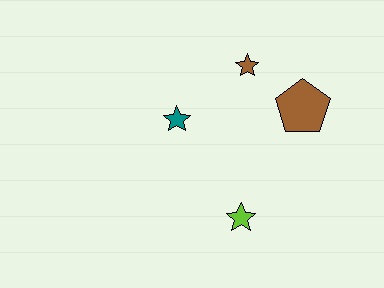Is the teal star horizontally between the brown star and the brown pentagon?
No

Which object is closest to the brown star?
The brown pentagon is closest to the brown star.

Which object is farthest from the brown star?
The lime star is farthest from the brown star.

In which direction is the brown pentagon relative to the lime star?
The brown pentagon is above the lime star.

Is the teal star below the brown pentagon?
Yes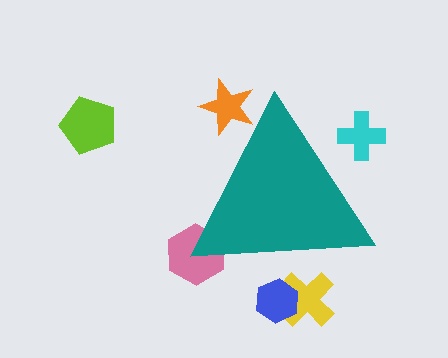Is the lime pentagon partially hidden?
No, the lime pentagon is fully visible.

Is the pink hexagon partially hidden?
Yes, the pink hexagon is partially hidden behind the teal triangle.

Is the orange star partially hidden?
Yes, the orange star is partially hidden behind the teal triangle.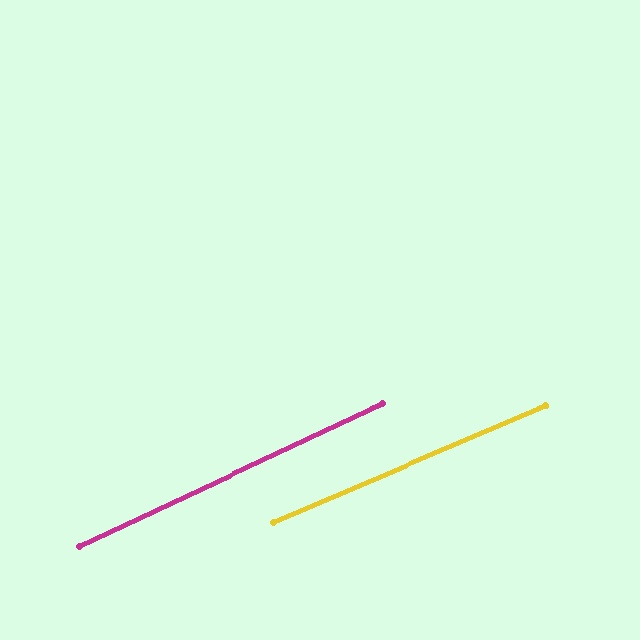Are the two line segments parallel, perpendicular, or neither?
Parallel — their directions differ by only 1.9°.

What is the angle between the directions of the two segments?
Approximately 2 degrees.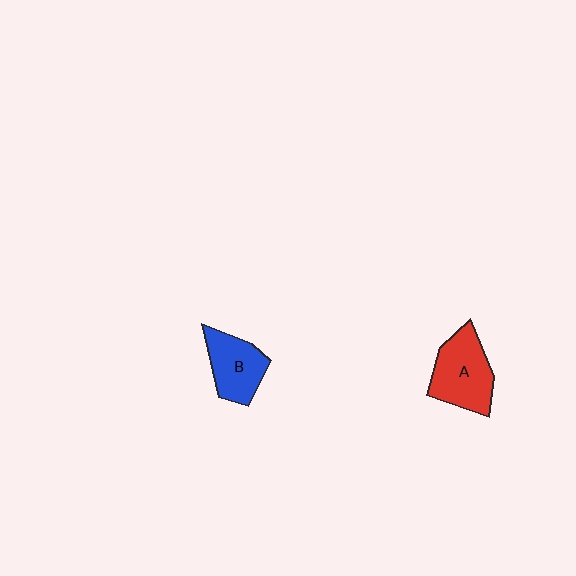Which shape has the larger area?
Shape A (red).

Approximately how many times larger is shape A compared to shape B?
Approximately 1.2 times.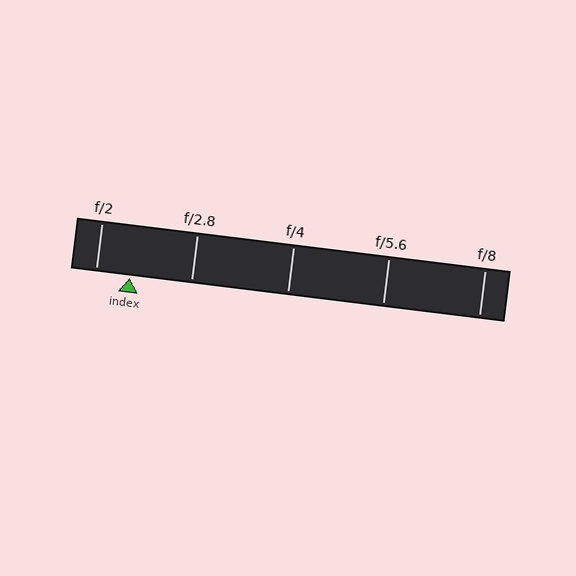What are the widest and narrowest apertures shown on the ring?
The widest aperture shown is f/2 and the narrowest is f/8.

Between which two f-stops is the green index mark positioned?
The index mark is between f/2 and f/2.8.